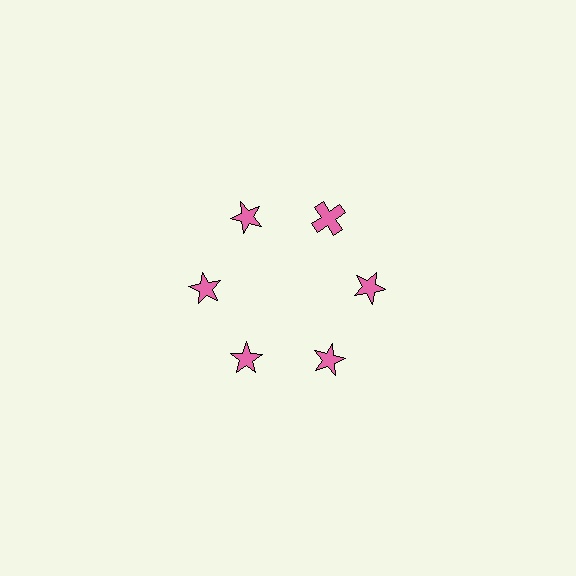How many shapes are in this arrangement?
There are 6 shapes arranged in a ring pattern.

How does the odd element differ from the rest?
It has a different shape: cross instead of star.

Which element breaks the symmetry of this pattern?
The pink cross at roughly the 1 o'clock position breaks the symmetry. All other shapes are pink stars.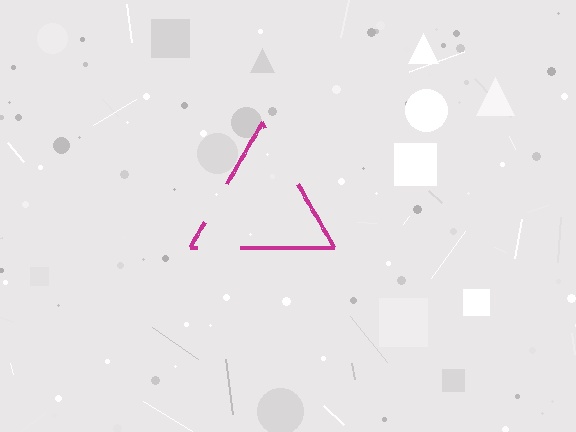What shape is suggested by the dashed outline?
The dashed outline suggests a triangle.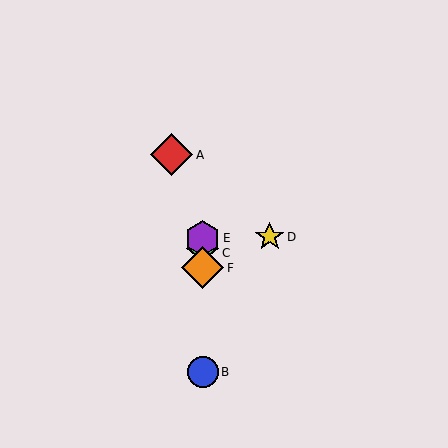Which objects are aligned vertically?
Objects B, C, E, F are aligned vertically.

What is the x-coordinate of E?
Object E is at x≈203.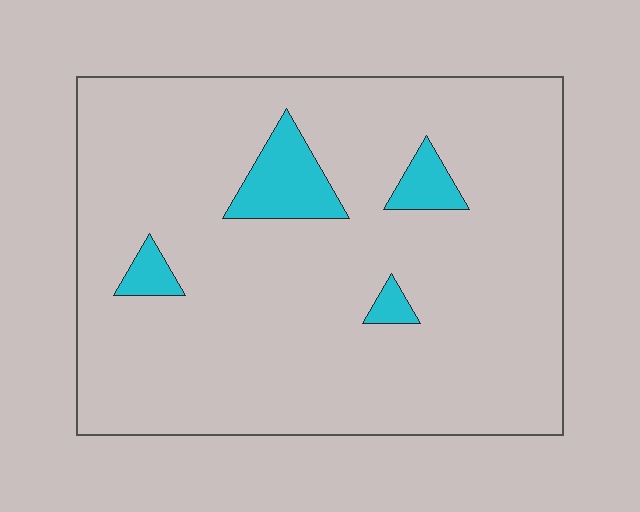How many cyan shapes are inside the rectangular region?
4.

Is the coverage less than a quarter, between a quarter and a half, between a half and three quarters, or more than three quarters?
Less than a quarter.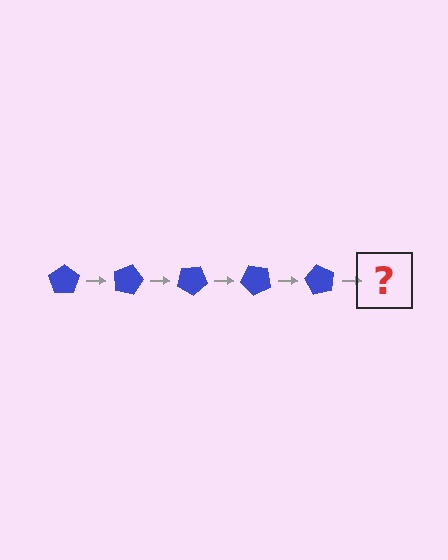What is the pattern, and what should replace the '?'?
The pattern is that the pentagon rotates 15 degrees each step. The '?' should be a blue pentagon rotated 75 degrees.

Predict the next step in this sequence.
The next step is a blue pentagon rotated 75 degrees.